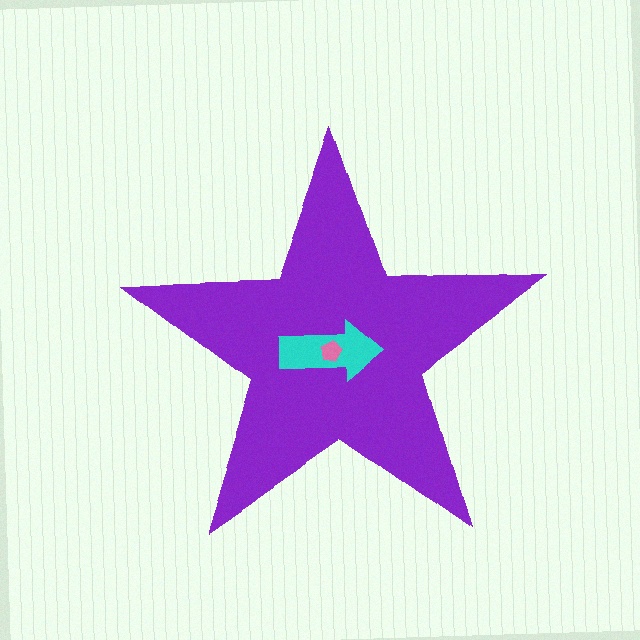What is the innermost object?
The pink pentagon.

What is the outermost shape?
The purple star.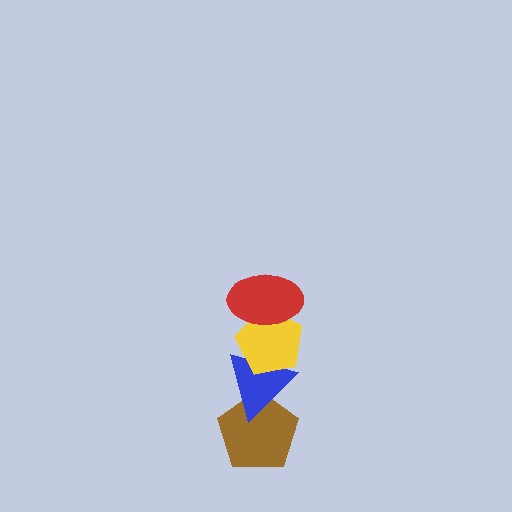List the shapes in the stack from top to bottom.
From top to bottom: the red ellipse, the yellow pentagon, the blue triangle, the brown pentagon.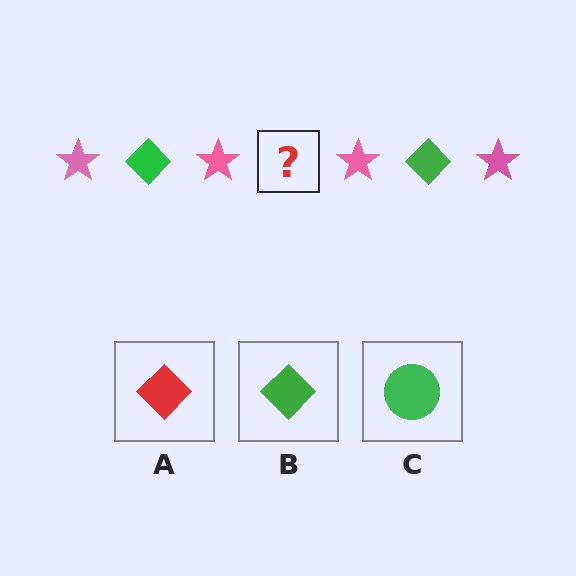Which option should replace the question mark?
Option B.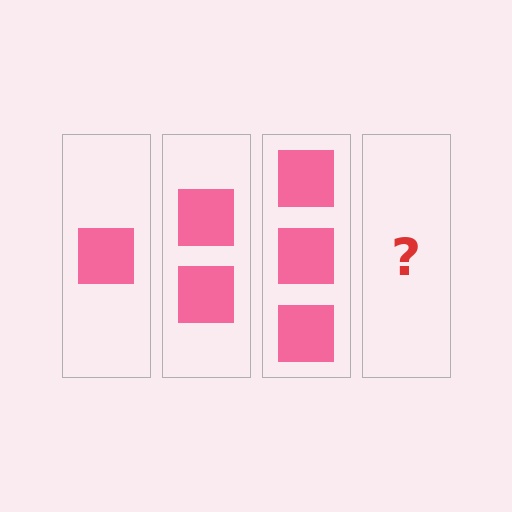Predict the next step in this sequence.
The next step is 4 squares.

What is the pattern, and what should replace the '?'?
The pattern is that each step adds one more square. The '?' should be 4 squares.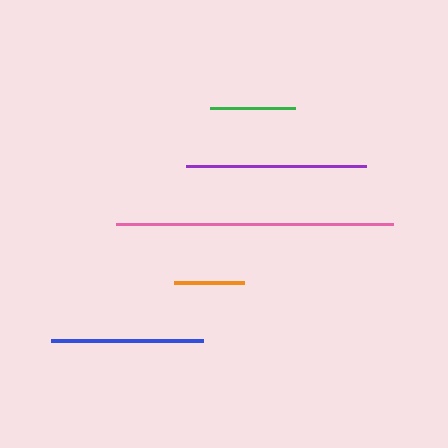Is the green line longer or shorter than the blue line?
The blue line is longer than the green line.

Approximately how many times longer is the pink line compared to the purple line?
The pink line is approximately 1.5 times the length of the purple line.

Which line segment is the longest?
The pink line is the longest at approximately 276 pixels.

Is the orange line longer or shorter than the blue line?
The blue line is longer than the orange line.